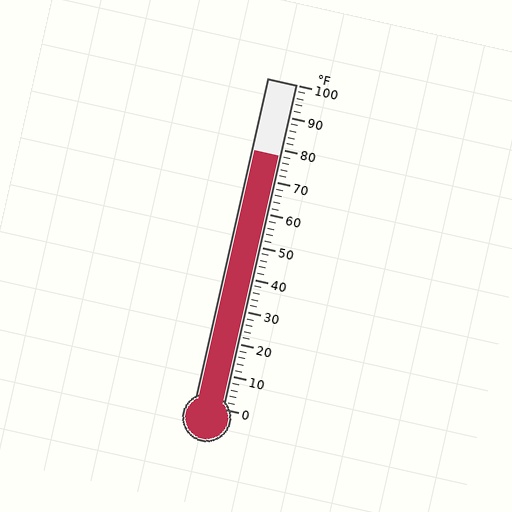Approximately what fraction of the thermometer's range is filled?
The thermometer is filled to approximately 80% of its range.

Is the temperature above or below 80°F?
The temperature is below 80°F.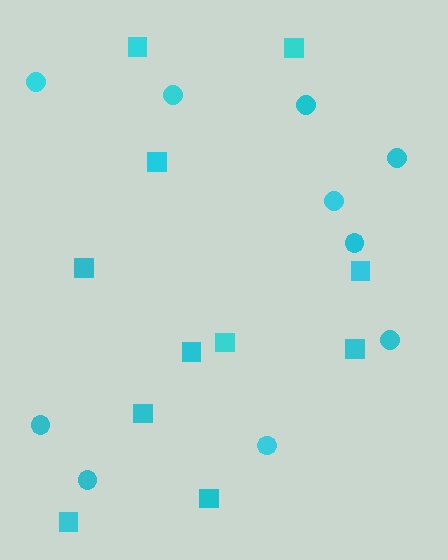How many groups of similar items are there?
There are 2 groups: one group of squares (11) and one group of circles (10).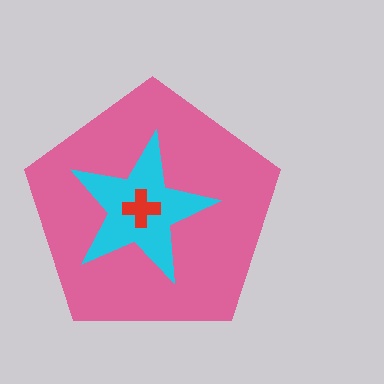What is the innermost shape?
The red cross.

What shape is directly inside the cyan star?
The red cross.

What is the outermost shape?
The pink pentagon.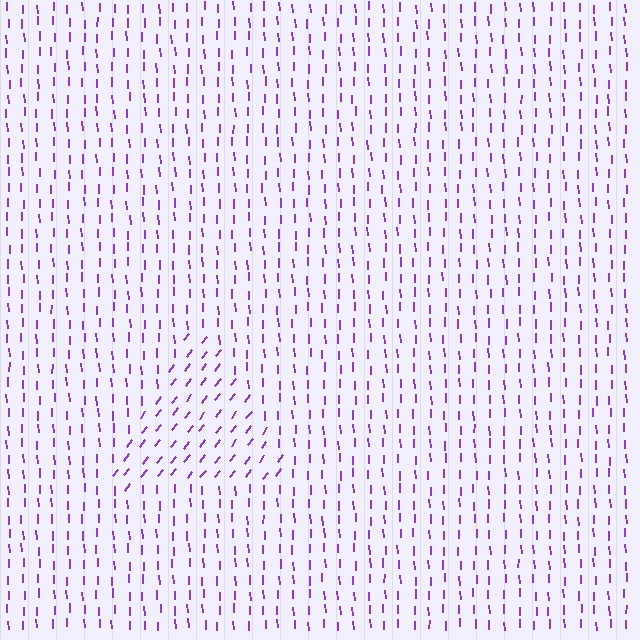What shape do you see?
I see a triangle.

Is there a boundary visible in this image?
Yes, there is a texture boundary formed by a change in line orientation.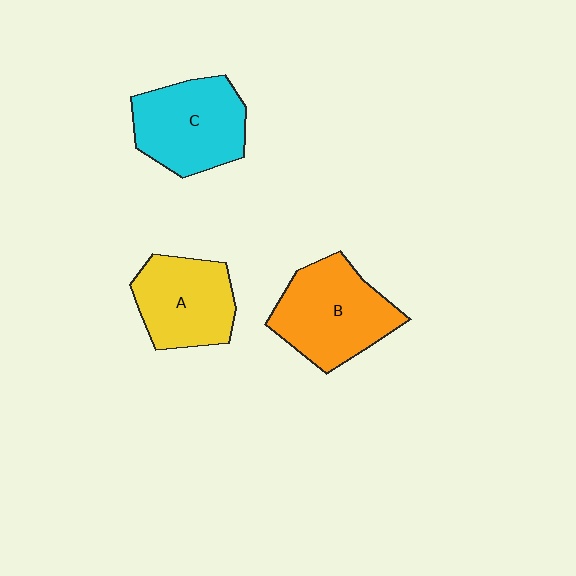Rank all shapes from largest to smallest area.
From largest to smallest: B (orange), C (cyan), A (yellow).